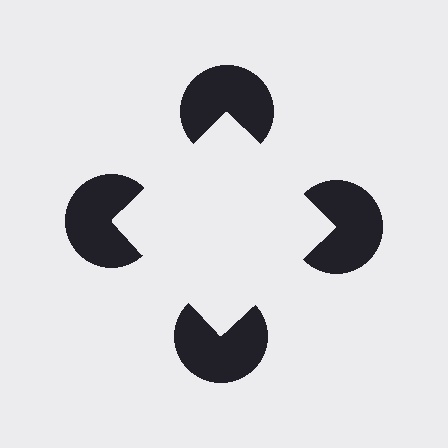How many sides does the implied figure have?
4 sides.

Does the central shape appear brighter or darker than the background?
It typically appears slightly brighter than the background, even though no actual brightness change is drawn.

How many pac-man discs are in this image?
There are 4 — one at each vertex of the illusory square.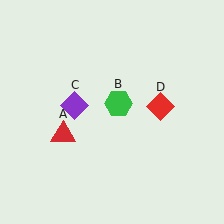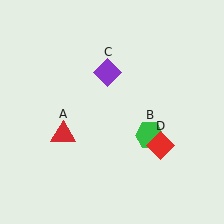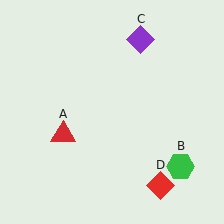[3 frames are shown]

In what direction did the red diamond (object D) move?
The red diamond (object D) moved down.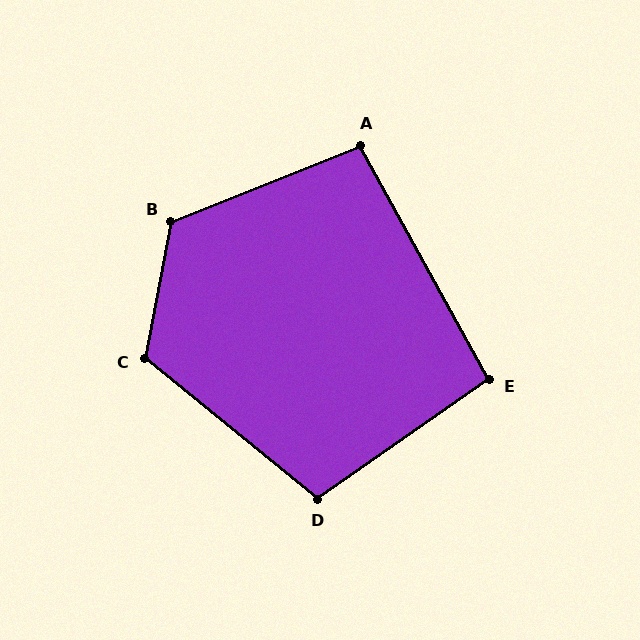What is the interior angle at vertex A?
Approximately 97 degrees (obtuse).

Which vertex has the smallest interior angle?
E, at approximately 96 degrees.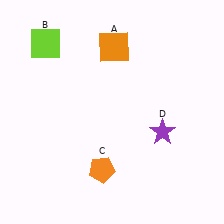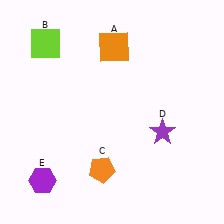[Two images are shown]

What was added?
A purple hexagon (E) was added in Image 2.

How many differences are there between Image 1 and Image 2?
There is 1 difference between the two images.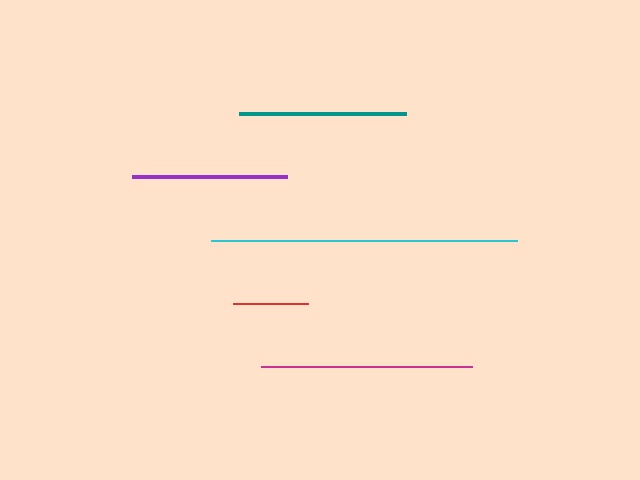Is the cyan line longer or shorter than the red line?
The cyan line is longer than the red line.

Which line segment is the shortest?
The red line is the shortest at approximately 75 pixels.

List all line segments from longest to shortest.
From longest to shortest: cyan, magenta, teal, purple, red.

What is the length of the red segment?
The red segment is approximately 75 pixels long.